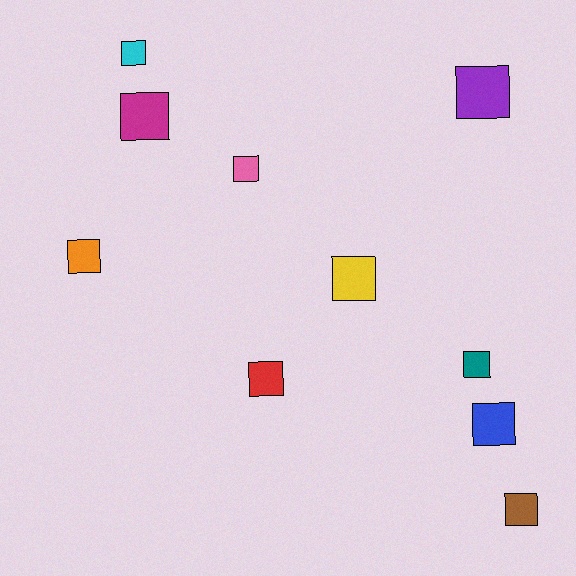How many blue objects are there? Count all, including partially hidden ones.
There is 1 blue object.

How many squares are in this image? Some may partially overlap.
There are 10 squares.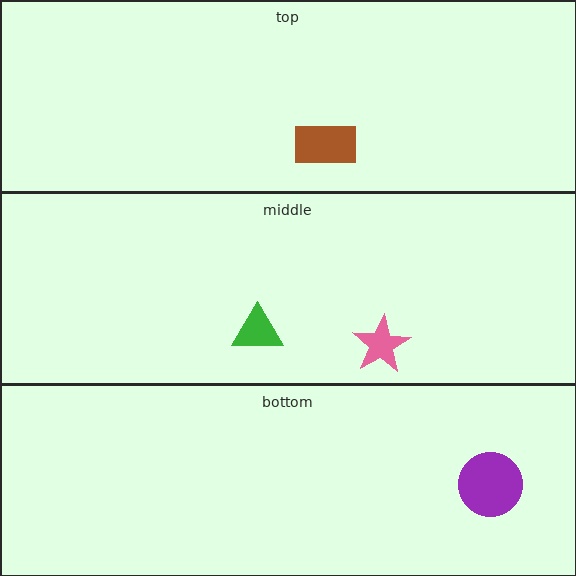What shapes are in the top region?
The brown rectangle.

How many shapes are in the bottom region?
1.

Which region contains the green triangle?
The middle region.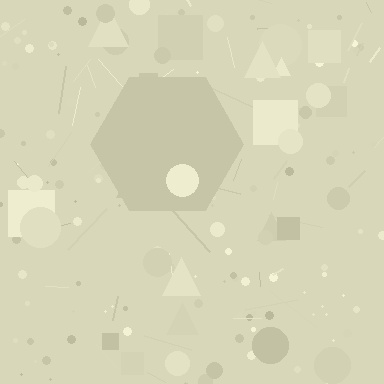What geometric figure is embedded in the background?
A hexagon is embedded in the background.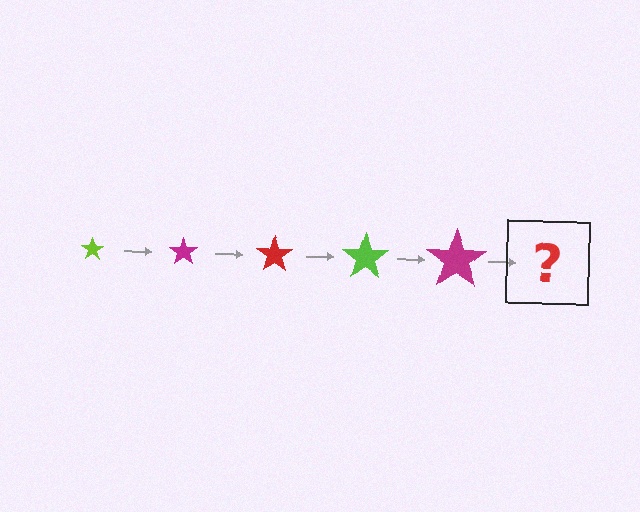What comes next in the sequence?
The next element should be a red star, larger than the previous one.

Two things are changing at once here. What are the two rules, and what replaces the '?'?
The two rules are that the star grows larger each step and the color cycles through lime, magenta, and red. The '?' should be a red star, larger than the previous one.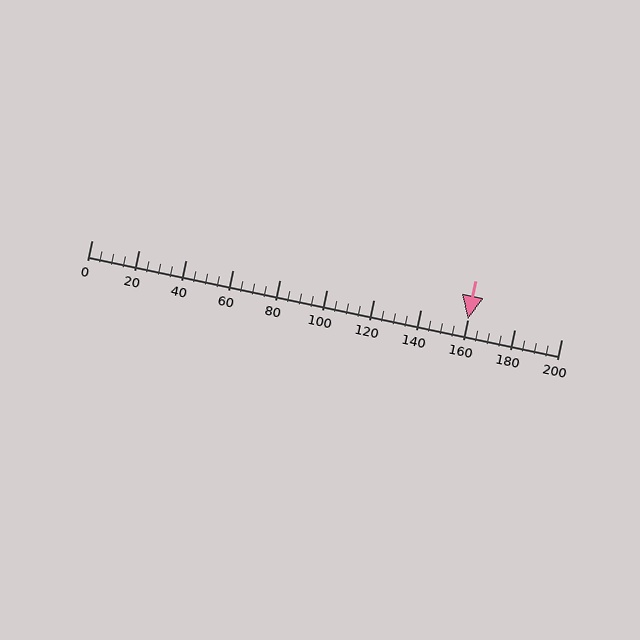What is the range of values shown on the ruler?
The ruler shows values from 0 to 200.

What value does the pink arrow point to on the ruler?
The pink arrow points to approximately 160.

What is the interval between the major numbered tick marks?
The major tick marks are spaced 20 units apart.